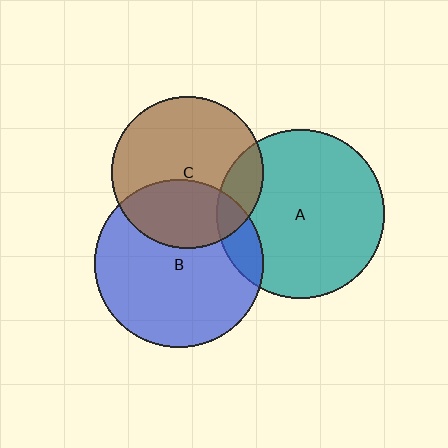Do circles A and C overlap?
Yes.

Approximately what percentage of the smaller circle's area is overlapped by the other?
Approximately 15%.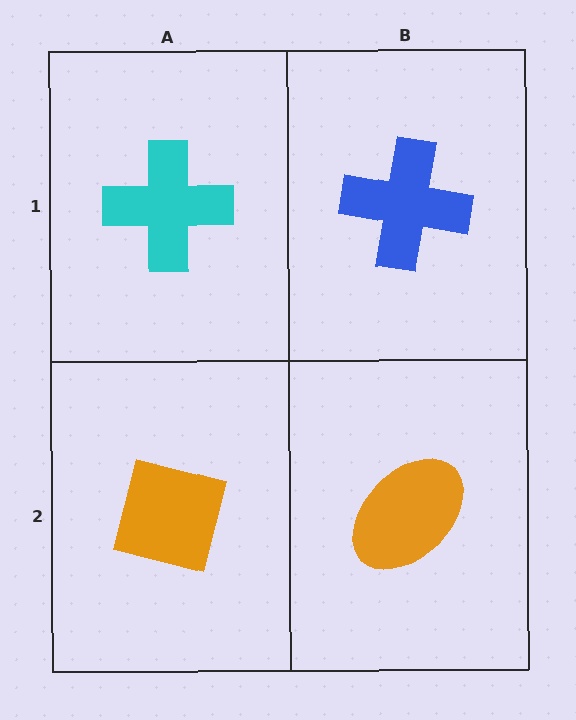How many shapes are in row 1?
2 shapes.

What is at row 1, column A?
A cyan cross.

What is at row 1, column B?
A blue cross.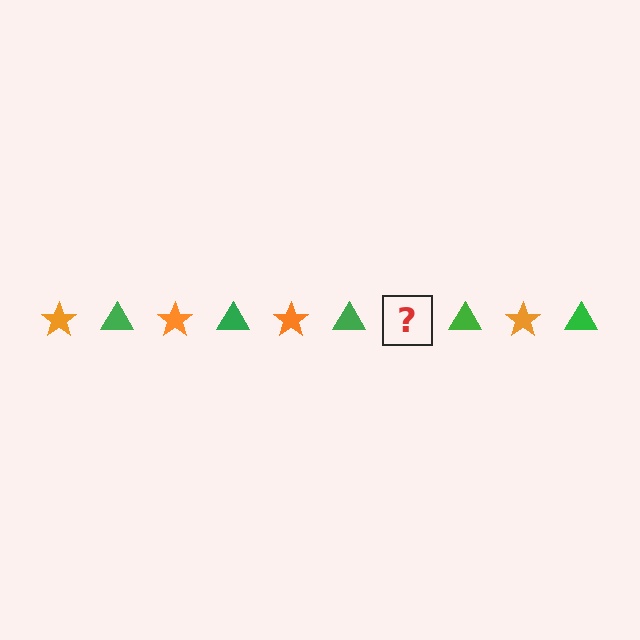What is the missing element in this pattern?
The missing element is an orange star.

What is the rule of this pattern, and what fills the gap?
The rule is that the pattern alternates between orange star and green triangle. The gap should be filled with an orange star.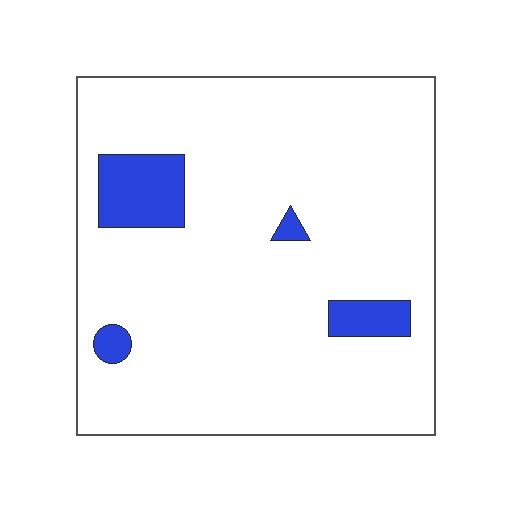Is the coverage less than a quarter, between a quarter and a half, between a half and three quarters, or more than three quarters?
Less than a quarter.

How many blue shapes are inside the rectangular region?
4.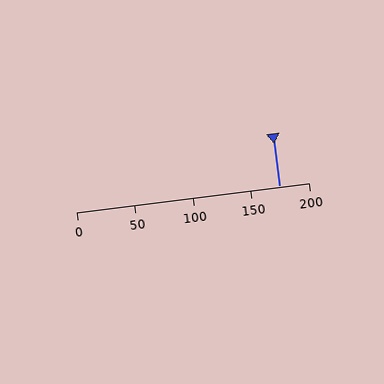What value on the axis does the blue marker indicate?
The marker indicates approximately 175.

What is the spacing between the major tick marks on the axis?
The major ticks are spaced 50 apart.